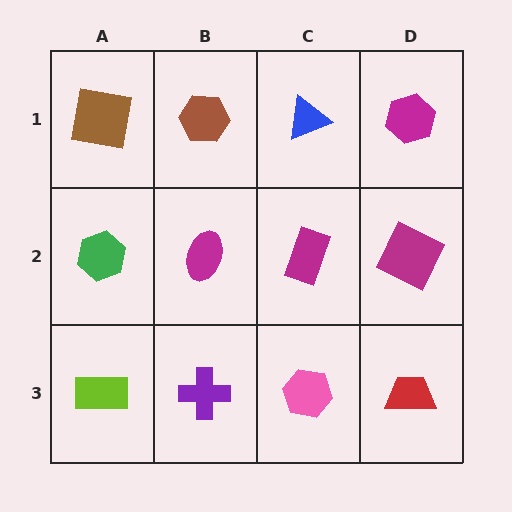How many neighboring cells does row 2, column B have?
4.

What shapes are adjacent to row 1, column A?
A green hexagon (row 2, column A), a brown hexagon (row 1, column B).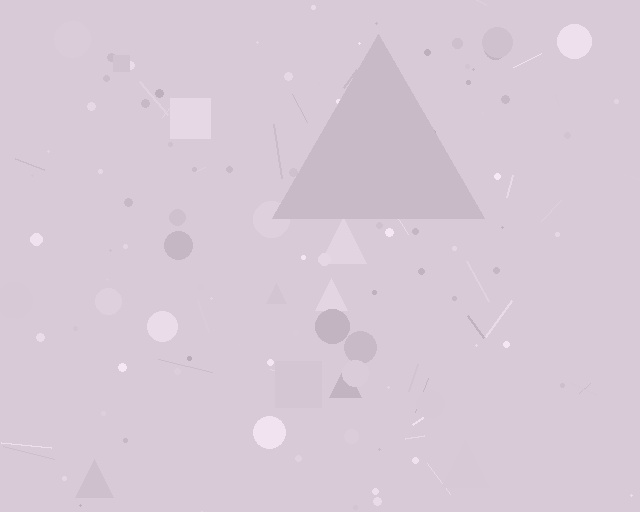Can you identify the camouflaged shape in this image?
The camouflaged shape is a triangle.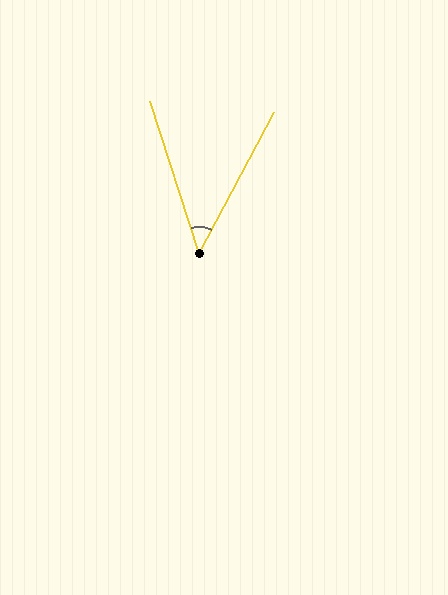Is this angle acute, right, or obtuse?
It is acute.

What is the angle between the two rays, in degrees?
Approximately 46 degrees.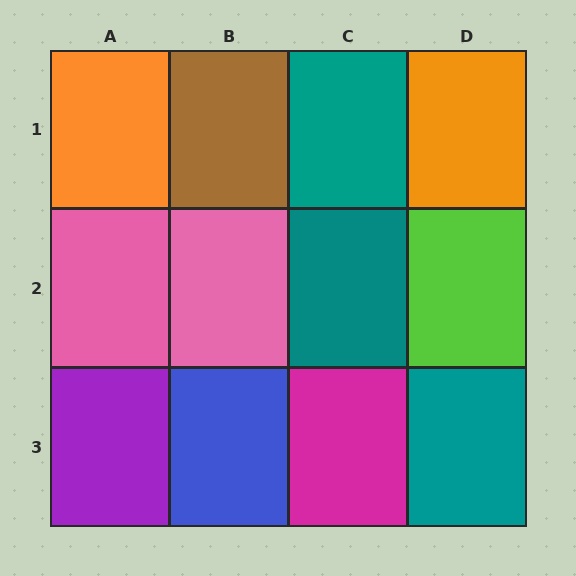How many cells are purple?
1 cell is purple.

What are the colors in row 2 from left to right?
Pink, pink, teal, lime.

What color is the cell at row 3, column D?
Teal.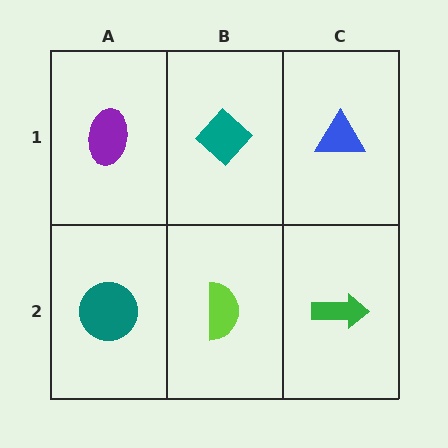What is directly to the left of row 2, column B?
A teal circle.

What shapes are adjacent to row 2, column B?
A teal diamond (row 1, column B), a teal circle (row 2, column A), a green arrow (row 2, column C).